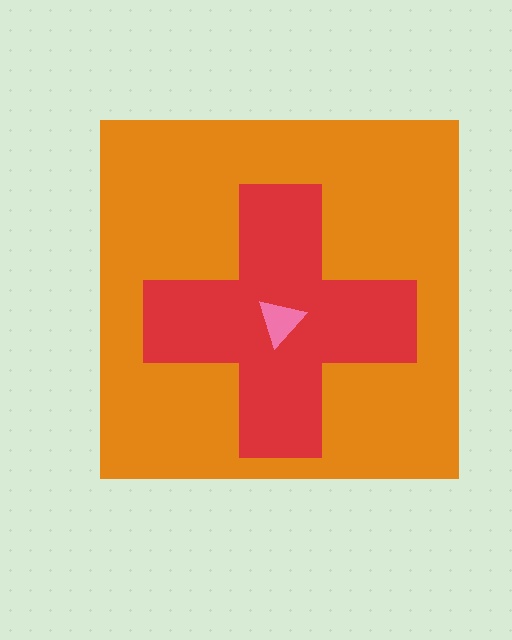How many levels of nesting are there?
3.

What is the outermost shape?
The orange square.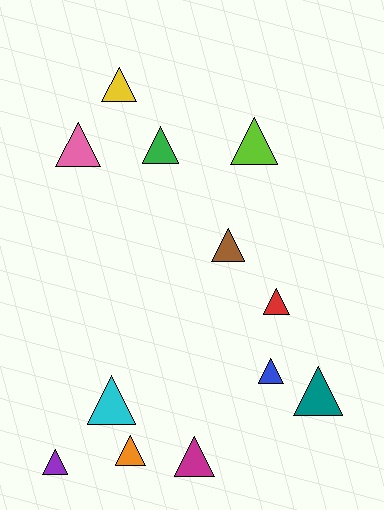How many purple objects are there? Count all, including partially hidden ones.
There is 1 purple object.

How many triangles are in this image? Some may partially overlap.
There are 12 triangles.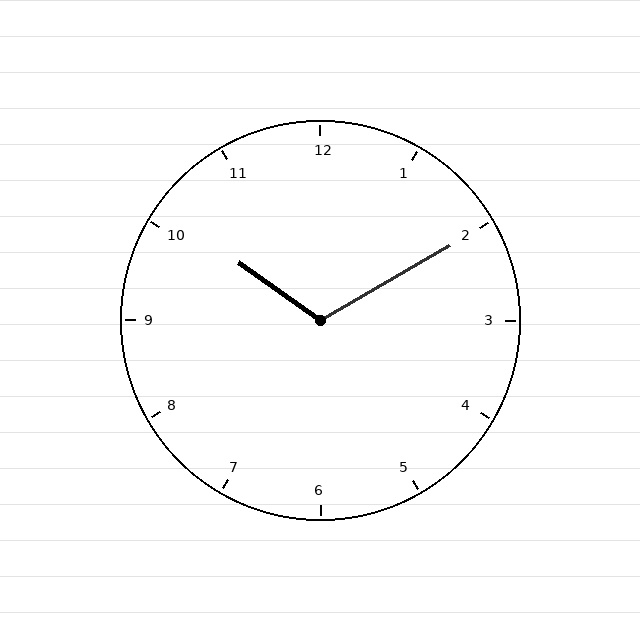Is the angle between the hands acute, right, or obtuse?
It is obtuse.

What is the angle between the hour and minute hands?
Approximately 115 degrees.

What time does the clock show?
10:10.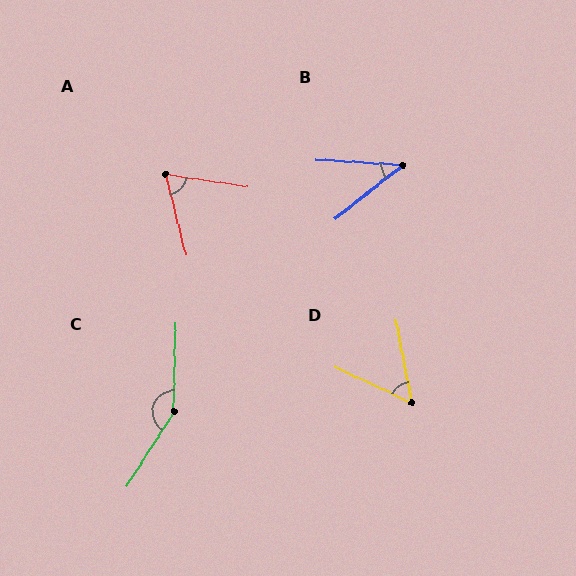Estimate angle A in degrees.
Approximately 67 degrees.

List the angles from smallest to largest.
B (42°), D (55°), A (67°), C (149°).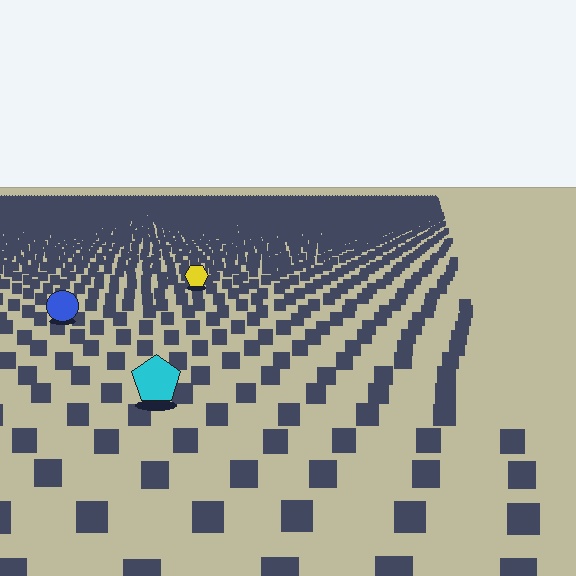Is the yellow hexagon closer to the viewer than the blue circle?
No. The blue circle is closer — you can tell from the texture gradient: the ground texture is coarser near it.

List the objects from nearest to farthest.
From nearest to farthest: the cyan pentagon, the blue circle, the yellow hexagon.